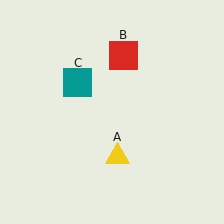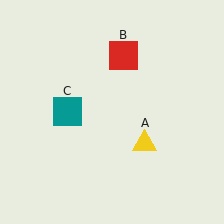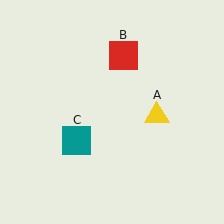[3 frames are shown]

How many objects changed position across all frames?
2 objects changed position: yellow triangle (object A), teal square (object C).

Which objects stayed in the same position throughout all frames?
Red square (object B) remained stationary.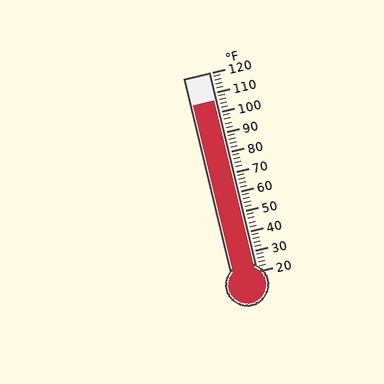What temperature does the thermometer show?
The thermometer shows approximately 106°F.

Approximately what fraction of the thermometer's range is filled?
The thermometer is filled to approximately 85% of its range.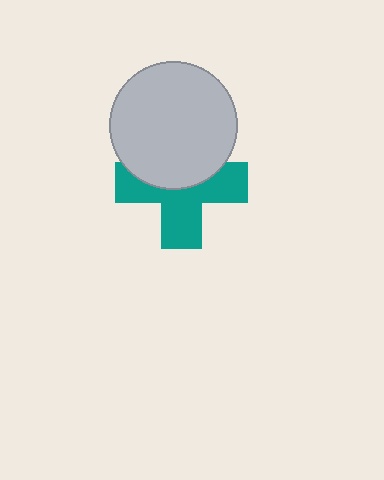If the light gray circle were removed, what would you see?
You would see the complete teal cross.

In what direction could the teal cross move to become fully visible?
The teal cross could move down. That would shift it out from behind the light gray circle entirely.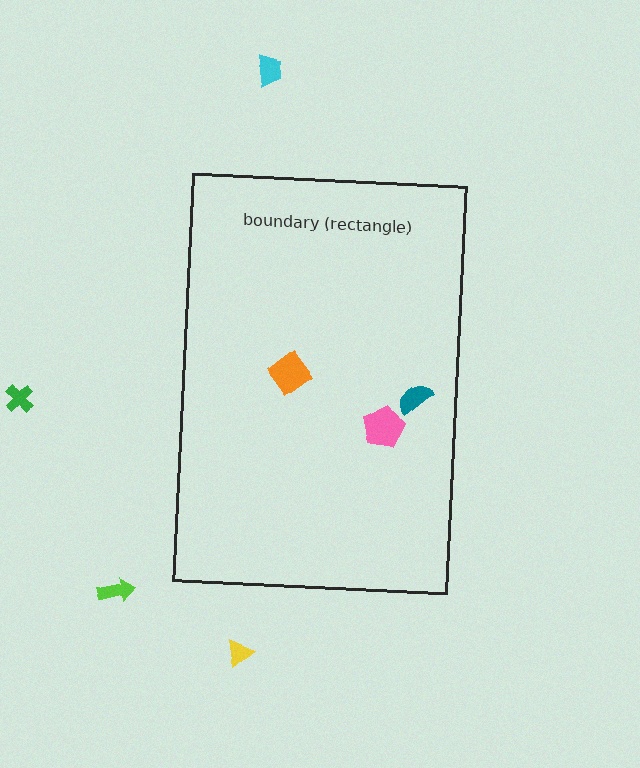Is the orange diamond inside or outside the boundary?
Inside.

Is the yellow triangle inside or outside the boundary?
Outside.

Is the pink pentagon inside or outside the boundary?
Inside.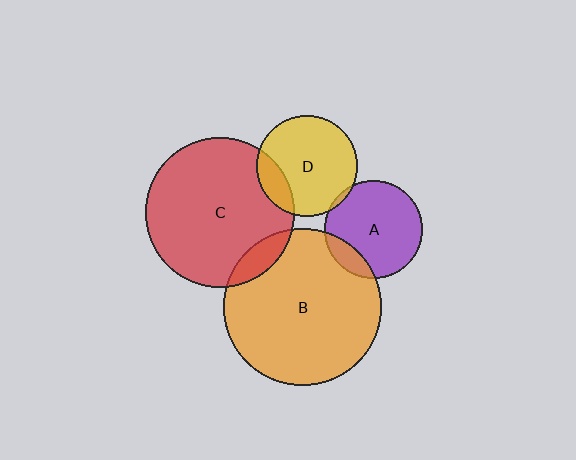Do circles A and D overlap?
Yes.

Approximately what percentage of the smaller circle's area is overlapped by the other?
Approximately 5%.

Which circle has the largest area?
Circle B (orange).